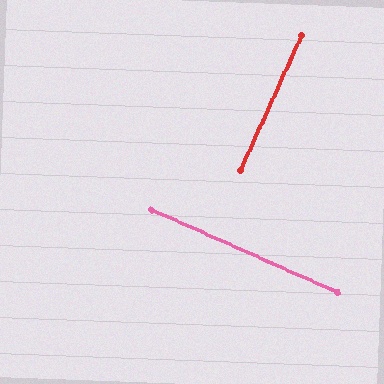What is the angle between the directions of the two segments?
Approximately 90 degrees.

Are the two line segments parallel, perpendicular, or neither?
Perpendicular — they meet at approximately 90°.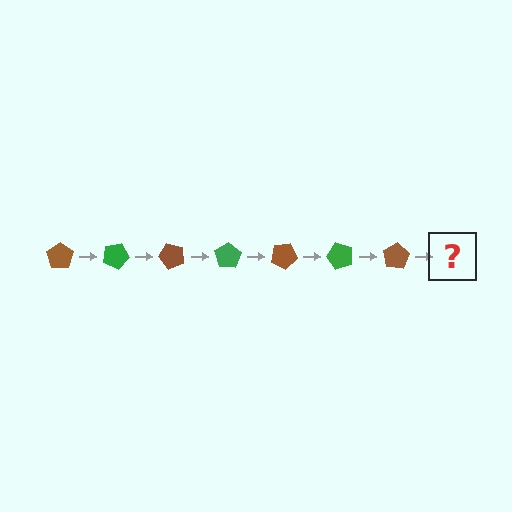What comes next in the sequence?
The next element should be a green pentagon, rotated 175 degrees from the start.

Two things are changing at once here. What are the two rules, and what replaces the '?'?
The two rules are that it rotates 25 degrees each step and the color cycles through brown and green. The '?' should be a green pentagon, rotated 175 degrees from the start.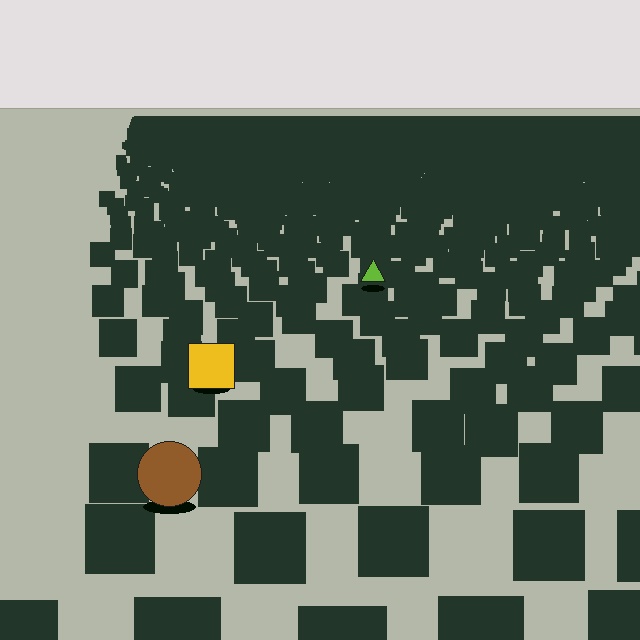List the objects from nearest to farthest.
From nearest to farthest: the brown circle, the yellow square, the lime triangle.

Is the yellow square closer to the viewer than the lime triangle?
Yes. The yellow square is closer — you can tell from the texture gradient: the ground texture is coarser near it.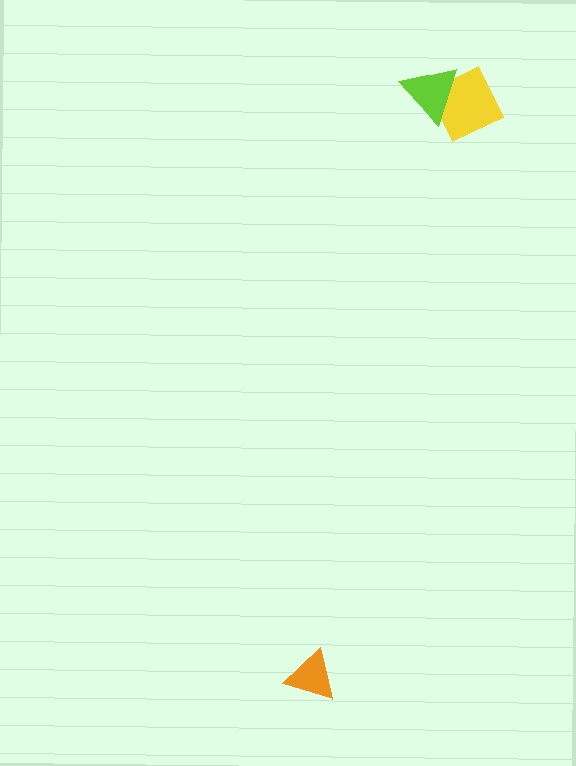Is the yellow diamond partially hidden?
Yes, it is partially covered by another shape.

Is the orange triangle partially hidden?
No, no other shape covers it.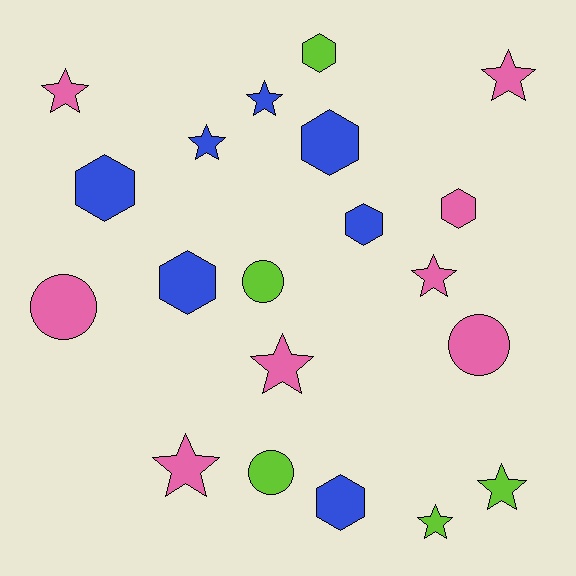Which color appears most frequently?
Pink, with 8 objects.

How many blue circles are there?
There are no blue circles.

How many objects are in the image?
There are 20 objects.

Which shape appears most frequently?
Star, with 9 objects.